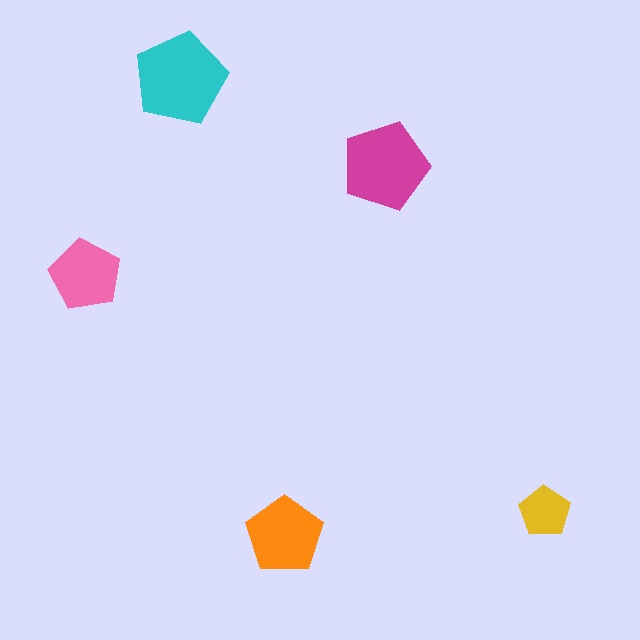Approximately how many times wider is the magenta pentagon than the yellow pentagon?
About 1.5 times wider.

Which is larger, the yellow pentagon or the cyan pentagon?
The cyan one.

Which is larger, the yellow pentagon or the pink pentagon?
The pink one.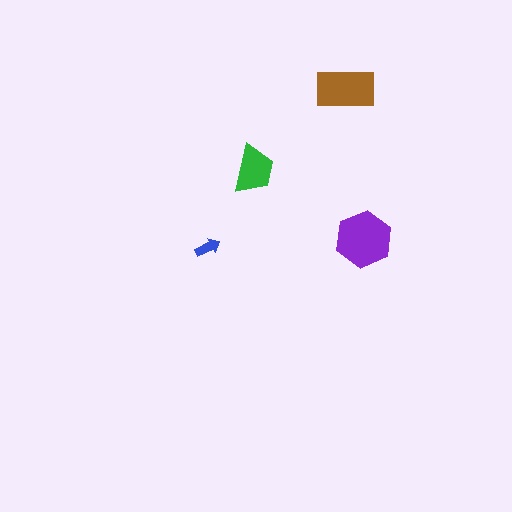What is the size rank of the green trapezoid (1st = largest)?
3rd.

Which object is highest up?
The brown rectangle is topmost.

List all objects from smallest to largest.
The blue arrow, the green trapezoid, the brown rectangle, the purple hexagon.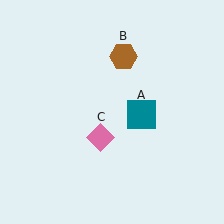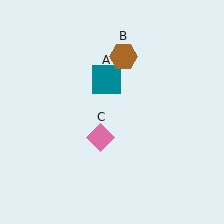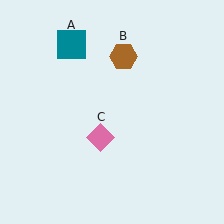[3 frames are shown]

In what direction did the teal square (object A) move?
The teal square (object A) moved up and to the left.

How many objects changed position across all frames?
1 object changed position: teal square (object A).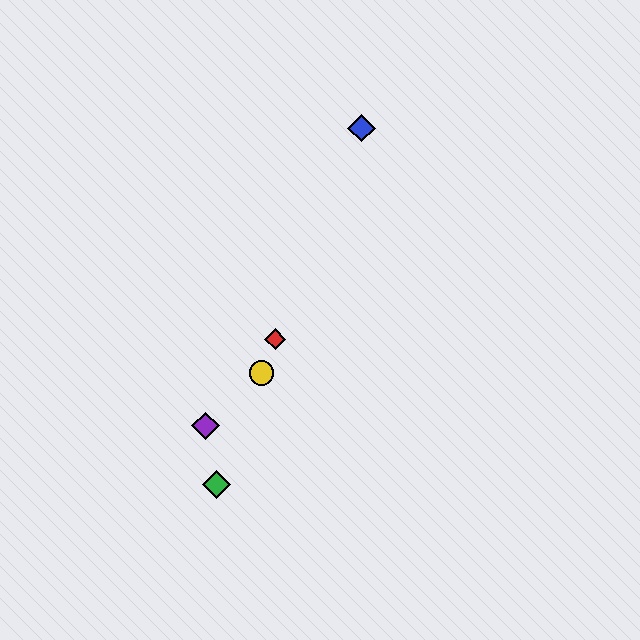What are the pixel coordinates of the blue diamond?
The blue diamond is at (361, 128).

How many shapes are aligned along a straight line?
4 shapes (the red diamond, the blue diamond, the green diamond, the yellow circle) are aligned along a straight line.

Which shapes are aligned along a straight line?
The red diamond, the blue diamond, the green diamond, the yellow circle are aligned along a straight line.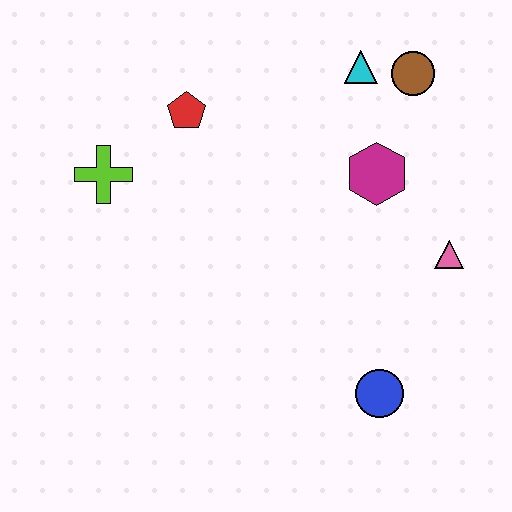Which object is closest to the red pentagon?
The lime cross is closest to the red pentagon.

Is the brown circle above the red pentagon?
Yes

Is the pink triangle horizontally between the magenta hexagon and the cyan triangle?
No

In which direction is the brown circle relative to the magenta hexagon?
The brown circle is above the magenta hexagon.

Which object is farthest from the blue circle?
The lime cross is farthest from the blue circle.